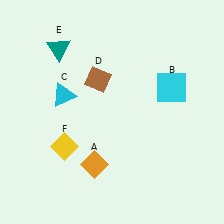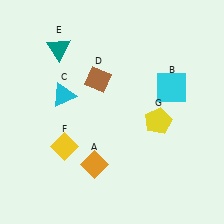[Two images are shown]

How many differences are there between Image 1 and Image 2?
There is 1 difference between the two images.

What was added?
A yellow pentagon (G) was added in Image 2.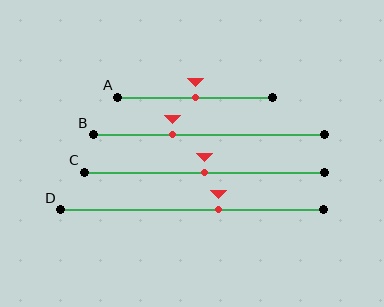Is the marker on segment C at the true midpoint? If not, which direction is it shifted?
Yes, the marker on segment C is at the true midpoint.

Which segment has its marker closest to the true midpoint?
Segment A has its marker closest to the true midpoint.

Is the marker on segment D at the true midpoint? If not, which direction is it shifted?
No, the marker on segment D is shifted to the right by about 10% of the segment length.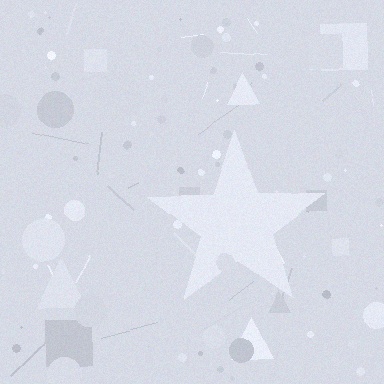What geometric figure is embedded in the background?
A star is embedded in the background.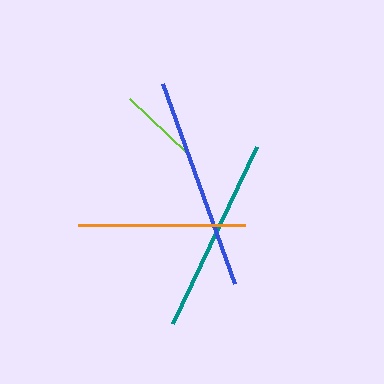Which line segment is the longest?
The blue line is the longest at approximately 213 pixels.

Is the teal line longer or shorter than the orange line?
The teal line is longer than the orange line.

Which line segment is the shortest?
The lime line is the shortest at approximately 80 pixels.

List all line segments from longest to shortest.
From longest to shortest: blue, teal, orange, lime.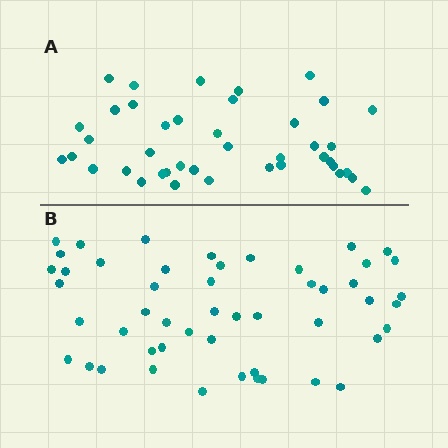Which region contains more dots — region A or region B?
Region B (the bottom region) has more dots.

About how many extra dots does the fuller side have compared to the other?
Region B has roughly 8 or so more dots than region A.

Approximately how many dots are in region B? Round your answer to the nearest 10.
About 50 dots.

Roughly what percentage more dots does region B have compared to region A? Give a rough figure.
About 20% more.